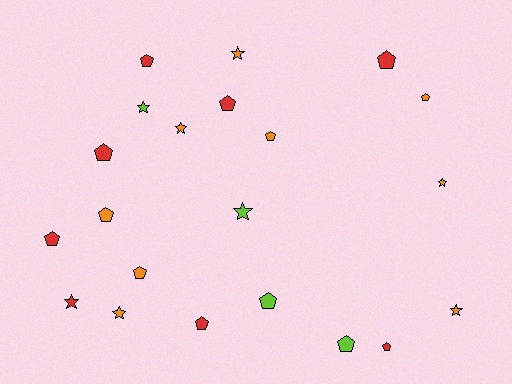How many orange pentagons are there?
There are 4 orange pentagons.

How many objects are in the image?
There are 21 objects.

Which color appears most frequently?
Orange, with 9 objects.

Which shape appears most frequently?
Pentagon, with 13 objects.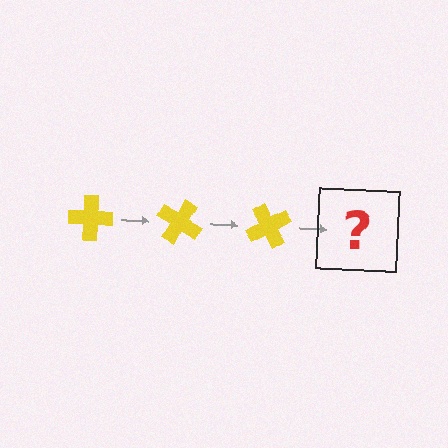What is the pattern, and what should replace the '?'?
The pattern is that the cross rotates 30 degrees each step. The '?' should be a yellow cross rotated 90 degrees.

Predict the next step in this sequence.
The next step is a yellow cross rotated 90 degrees.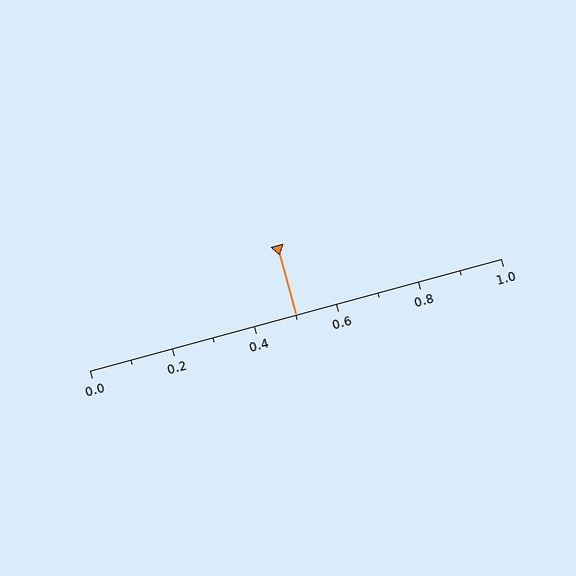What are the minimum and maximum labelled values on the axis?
The axis runs from 0.0 to 1.0.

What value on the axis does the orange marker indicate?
The marker indicates approximately 0.5.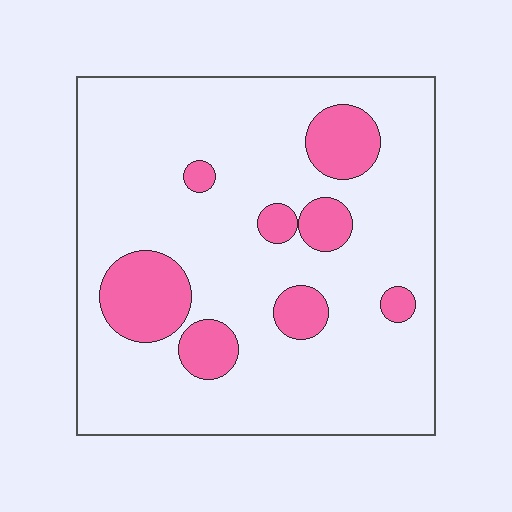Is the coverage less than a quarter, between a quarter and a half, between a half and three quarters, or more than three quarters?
Less than a quarter.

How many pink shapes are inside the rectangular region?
8.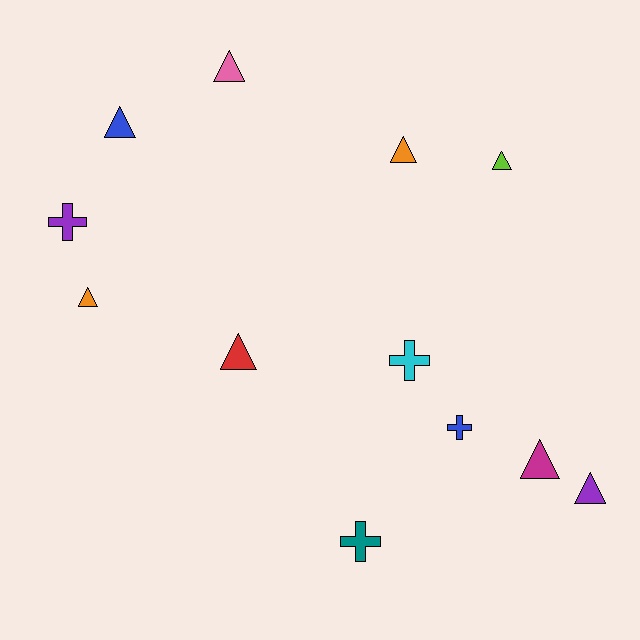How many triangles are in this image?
There are 8 triangles.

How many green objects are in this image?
There are no green objects.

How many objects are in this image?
There are 12 objects.